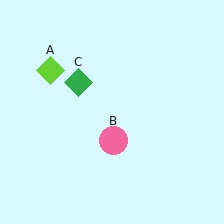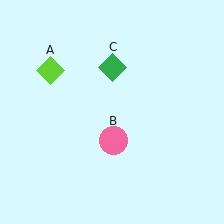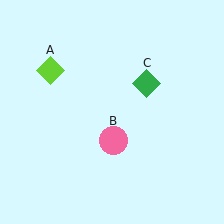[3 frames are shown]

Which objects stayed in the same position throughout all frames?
Lime diamond (object A) and pink circle (object B) remained stationary.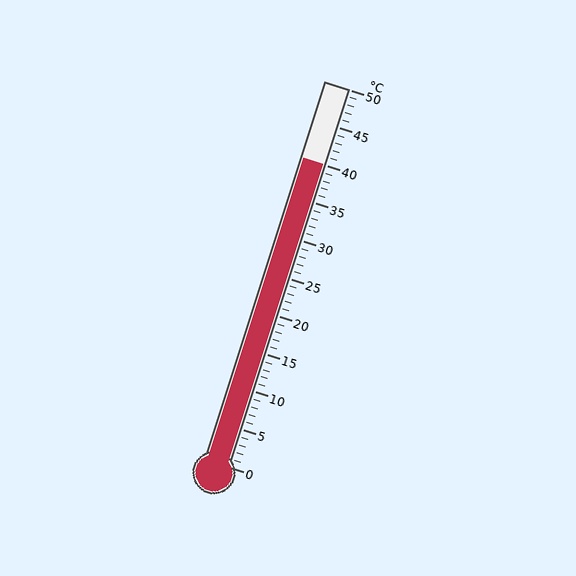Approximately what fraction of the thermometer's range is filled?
The thermometer is filled to approximately 80% of its range.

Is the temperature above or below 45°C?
The temperature is below 45°C.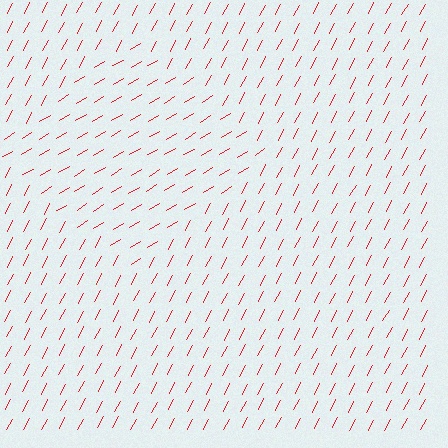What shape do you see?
I see a diamond.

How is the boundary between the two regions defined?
The boundary is defined purely by a change in line orientation (approximately 31 degrees difference). All lines are the same color and thickness.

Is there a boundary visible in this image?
Yes, there is a texture boundary formed by a change in line orientation.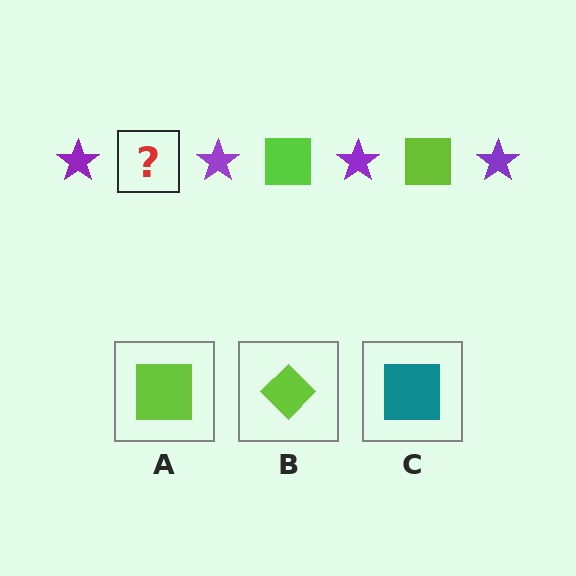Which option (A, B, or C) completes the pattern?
A.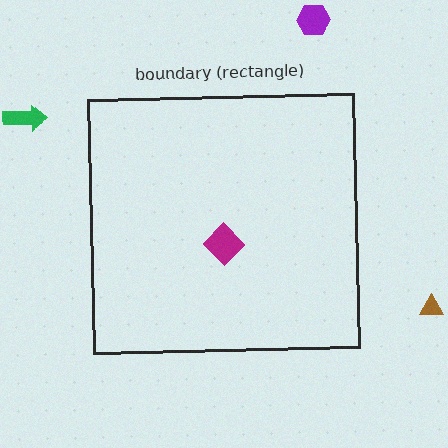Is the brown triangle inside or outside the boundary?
Outside.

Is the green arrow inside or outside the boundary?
Outside.